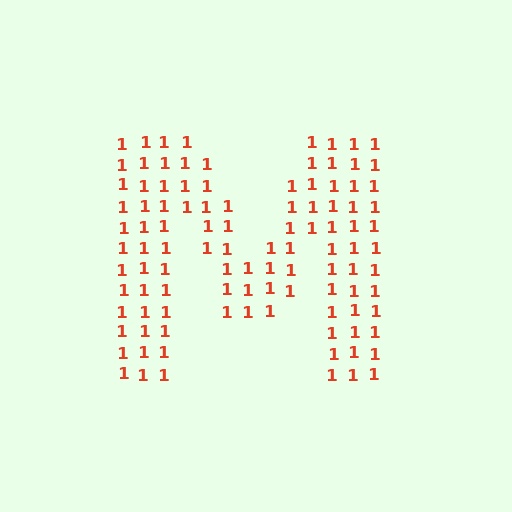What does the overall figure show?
The overall figure shows the letter M.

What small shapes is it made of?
It is made of small digit 1's.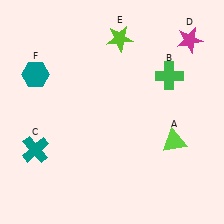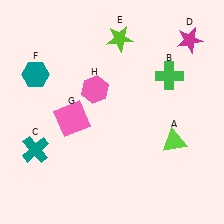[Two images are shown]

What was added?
A pink square (G), a pink hexagon (H) were added in Image 2.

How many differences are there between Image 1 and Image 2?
There are 2 differences between the two images.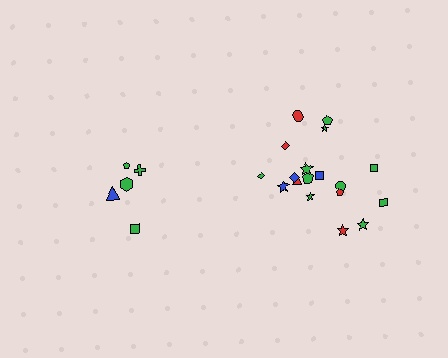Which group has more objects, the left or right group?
The right group.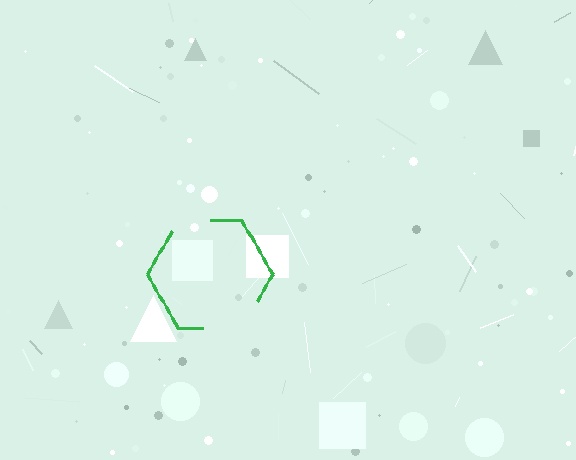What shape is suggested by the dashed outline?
The dashed outline suggests a hexagon.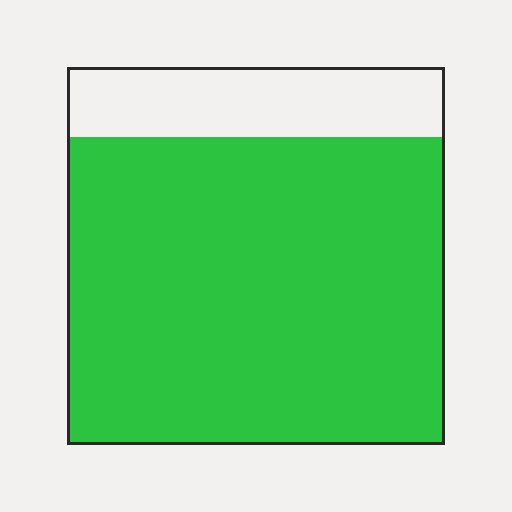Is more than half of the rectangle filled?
Yes.